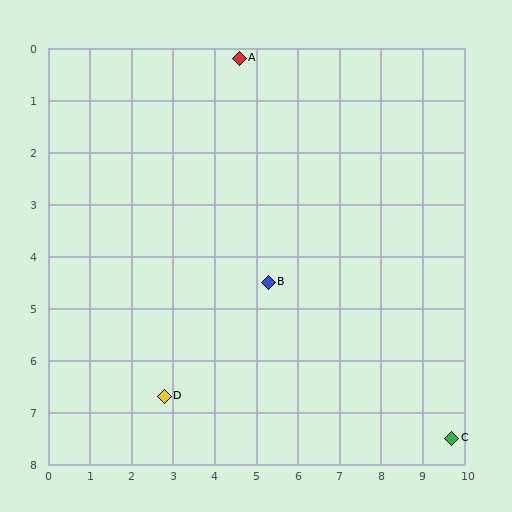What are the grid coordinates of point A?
Point A is at approximately (4.6, 0.2).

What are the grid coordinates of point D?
Point D is at approximately (2.8, 6.7).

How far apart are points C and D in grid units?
Points C and D are about 6.9 grid units apart.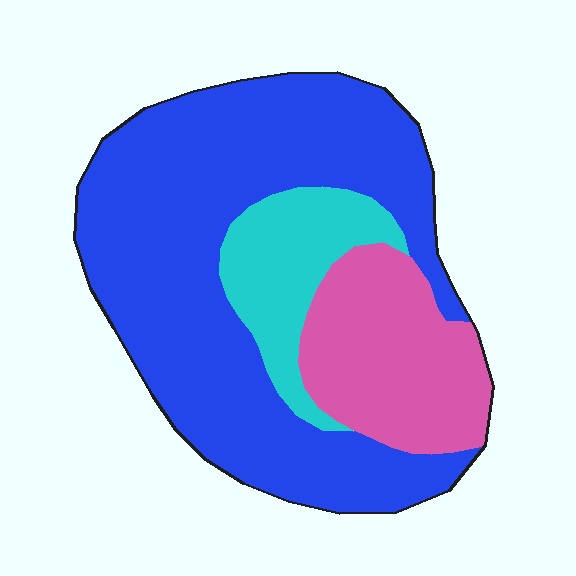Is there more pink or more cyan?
Pink.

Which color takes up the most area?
Blue, at roughly 65%.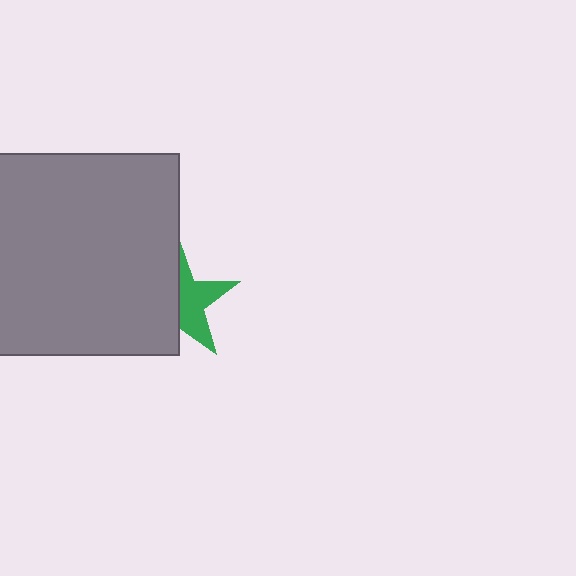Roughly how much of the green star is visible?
About half of it is visible (roughly 48%).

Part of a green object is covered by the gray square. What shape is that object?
It is a star.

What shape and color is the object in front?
The object in front is a gray square.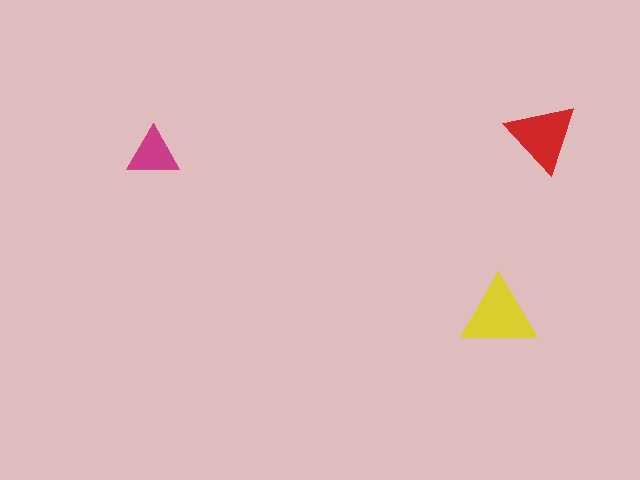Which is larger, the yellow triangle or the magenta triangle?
The yellow one.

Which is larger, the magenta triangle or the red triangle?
The red one.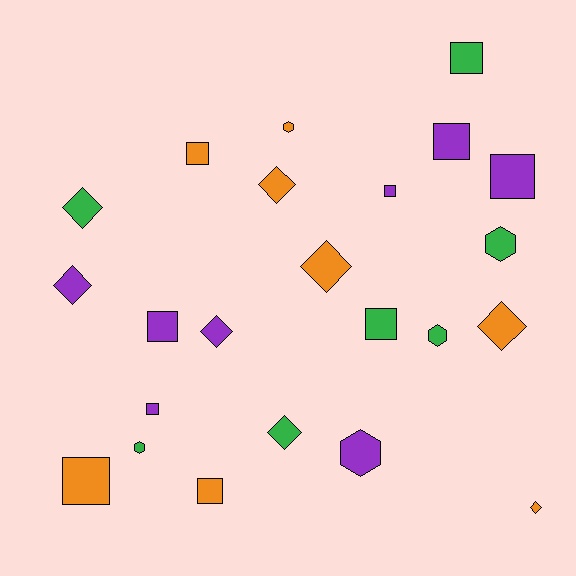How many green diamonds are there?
There are 2 green diamonds.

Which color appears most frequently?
Orange, with 8 objects.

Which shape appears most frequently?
Square, with 10 objects.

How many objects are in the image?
There are 23 objects.